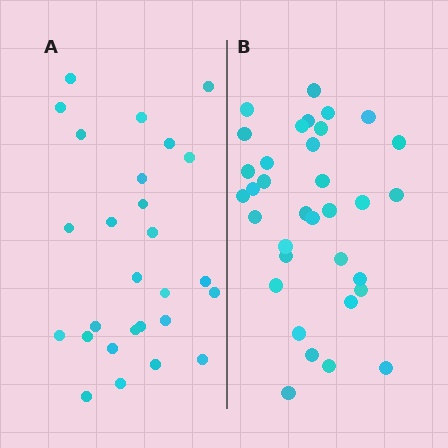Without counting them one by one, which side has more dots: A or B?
Region B (the right region) has more dots.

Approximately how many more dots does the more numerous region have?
Region B has roughly 8 or so more dots than region A.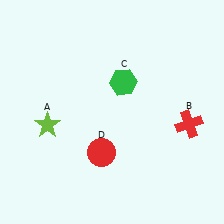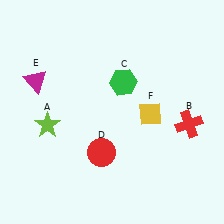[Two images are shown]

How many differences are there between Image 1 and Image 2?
There are 2 differences between the two images.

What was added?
A magenta triangle (E), a yellow diamond (F) were added in Image 2.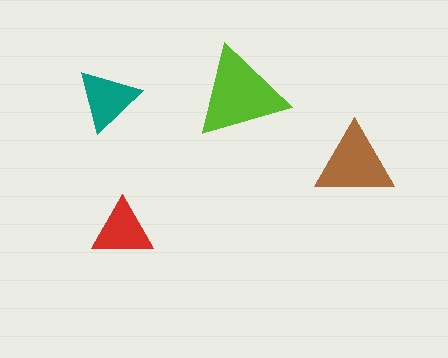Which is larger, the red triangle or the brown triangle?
The brown one.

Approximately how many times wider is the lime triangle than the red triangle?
About 1.5 times wider.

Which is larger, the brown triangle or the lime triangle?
The lime one.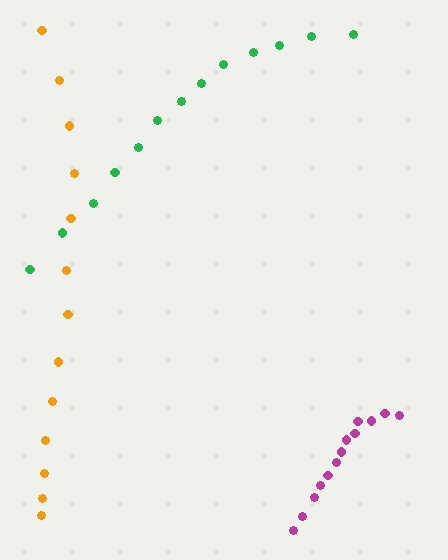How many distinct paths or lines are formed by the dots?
There are 3 distinct paths.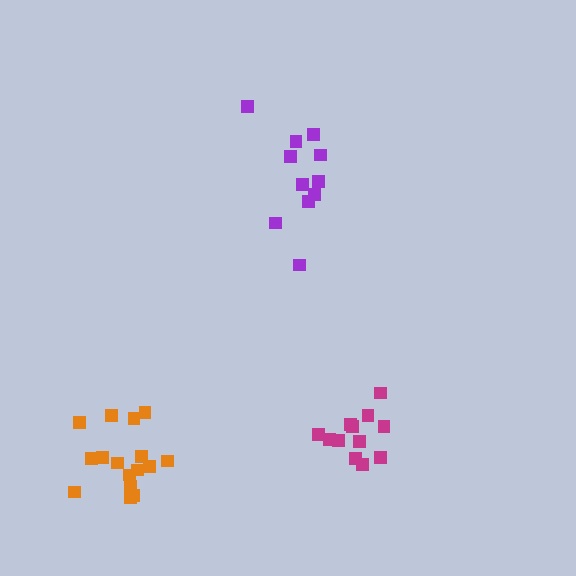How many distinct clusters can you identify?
There are 3 distinct clusters.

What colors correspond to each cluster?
The clusters are colored: magenta, purple, orange.